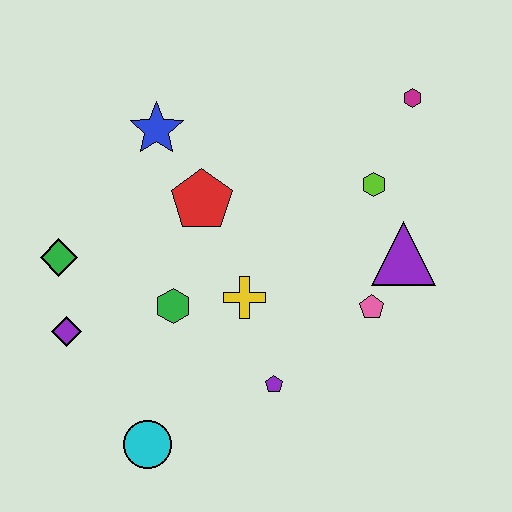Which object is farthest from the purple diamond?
The magenta hexagon is farthest from the purple diamond.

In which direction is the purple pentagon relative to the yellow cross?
The purple pentagon is below the yellow cross.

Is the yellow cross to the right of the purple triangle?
No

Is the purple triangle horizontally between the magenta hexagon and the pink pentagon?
Yes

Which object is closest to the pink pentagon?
The purple triangle is closest to the pink pentagon.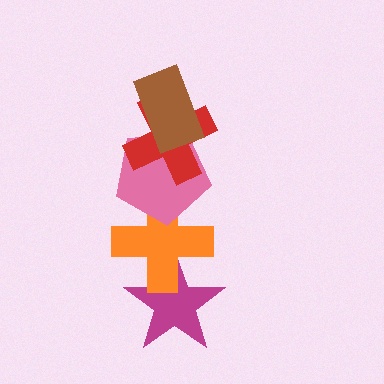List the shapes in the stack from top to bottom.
From top to bottom: the brown rectangle, the red cross, the pink pentagon, the orange cross, the magenta star.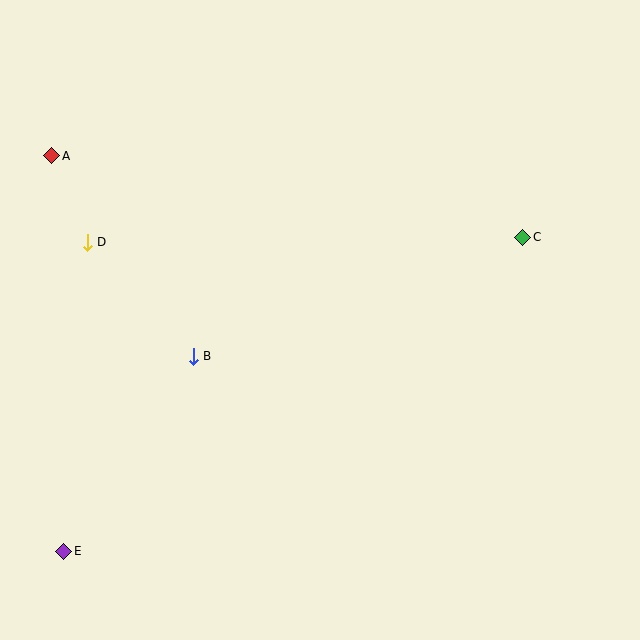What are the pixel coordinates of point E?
Point E is at (64, 551).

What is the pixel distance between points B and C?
The distance between B and C is 350 pixels.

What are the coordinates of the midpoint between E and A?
The midpoint between E and A is at (58, 354).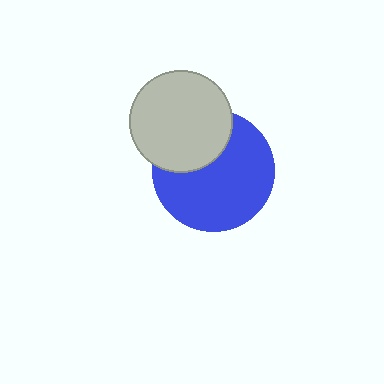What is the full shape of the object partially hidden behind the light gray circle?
The partially hidden object is a blue circle.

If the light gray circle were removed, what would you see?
You would see the complete blue circle.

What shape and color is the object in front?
The object in front is a light gray circle.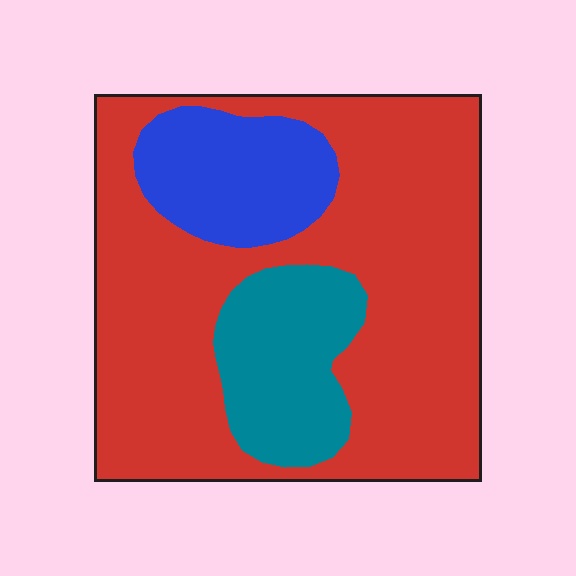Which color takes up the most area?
Red, at roughly 70%.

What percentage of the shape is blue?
Blue takes up less than a sixth of the shape.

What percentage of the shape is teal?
Teal takes up about one sixth (1/6) of the shape.